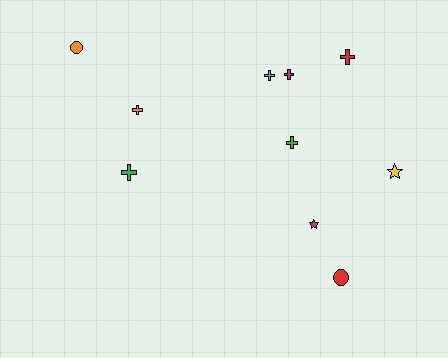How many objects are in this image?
There are 10 objects.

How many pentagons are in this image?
There are no pentagons.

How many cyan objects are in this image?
There is 1 cyan object.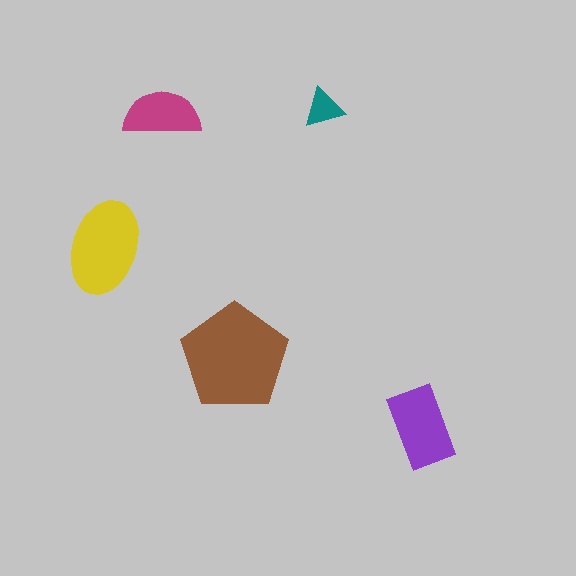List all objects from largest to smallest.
The brown pentagon, the yellow ellipse, the purple rectangle, the magenta semicircle, the teal triangle.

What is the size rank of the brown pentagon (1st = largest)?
1st.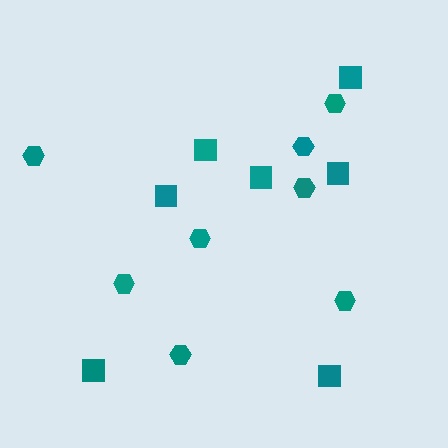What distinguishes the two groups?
There are 2 groups: one group of hexagons (8) and one group of squares (7).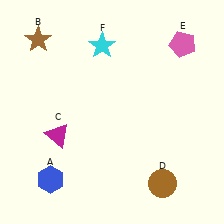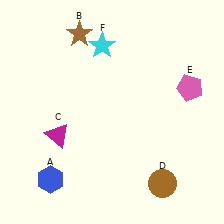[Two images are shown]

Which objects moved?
The objects that moved are: the brown star (B), the pink pentagon (E).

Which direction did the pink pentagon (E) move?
The pink pentagon (E) moved down.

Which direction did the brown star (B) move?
The brown star (B) moved right.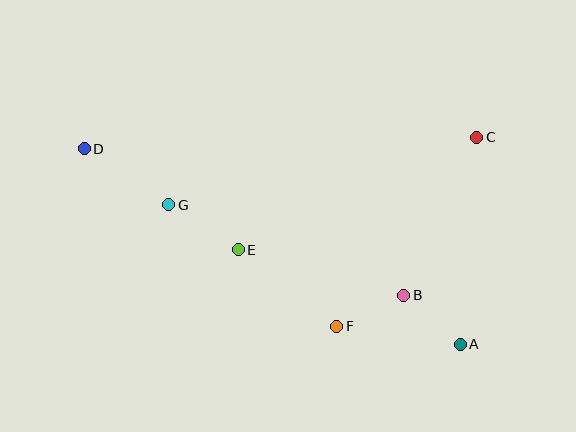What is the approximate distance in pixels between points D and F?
The distance between D and F is approximately 309 pixels.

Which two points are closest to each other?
Points B and F are closest to each other.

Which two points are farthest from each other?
Points A and D are farthest from each other.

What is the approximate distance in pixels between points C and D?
The distance between C and D is approximately 393 pixels.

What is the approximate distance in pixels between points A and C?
The distance between A and C is approximately 208 pixels.